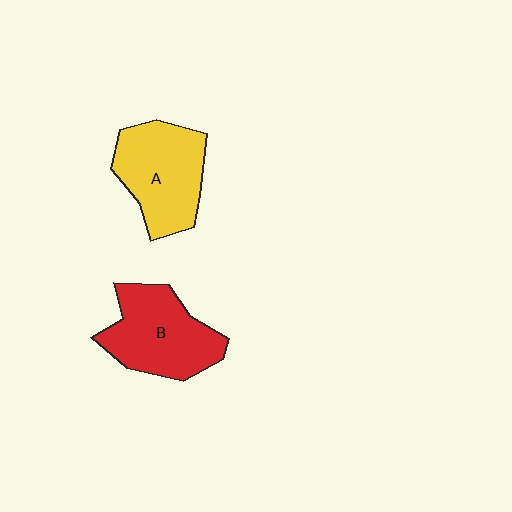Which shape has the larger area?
Shape B (red).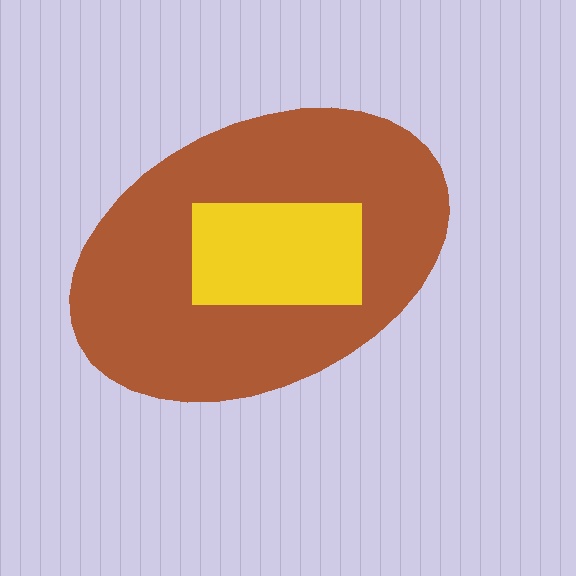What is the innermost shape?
The yellow rectangle.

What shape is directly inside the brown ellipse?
The yellow rectangle.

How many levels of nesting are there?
2.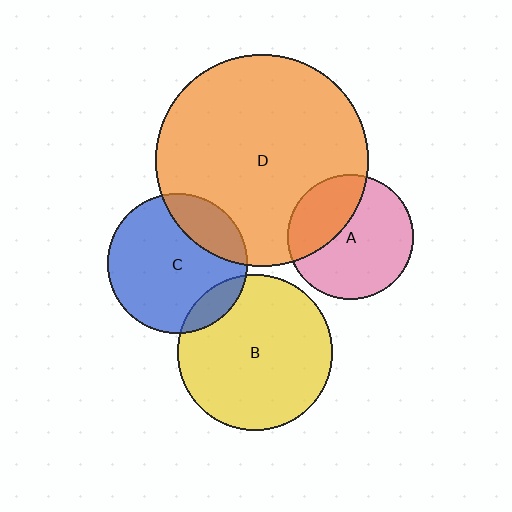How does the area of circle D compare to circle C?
Approximately 2.3 times.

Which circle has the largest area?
Circle D (orange).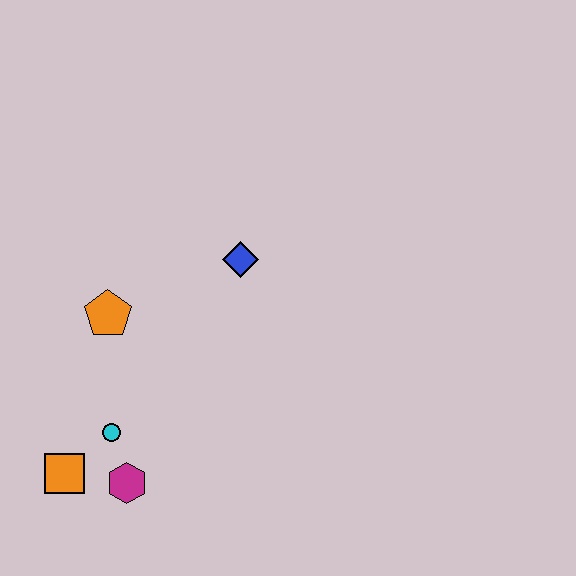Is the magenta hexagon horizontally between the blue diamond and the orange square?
Yes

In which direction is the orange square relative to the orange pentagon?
The orange square is below the orange pentagon.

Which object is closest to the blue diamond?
The orange pentagon is closest to the blue diamond.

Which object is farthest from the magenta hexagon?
The blue diamond is farthest from the magenta hexagon.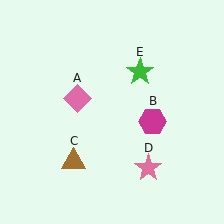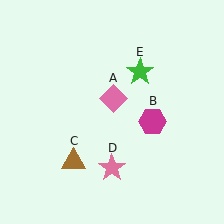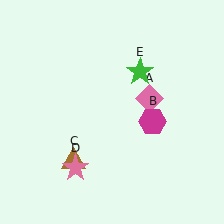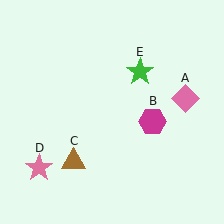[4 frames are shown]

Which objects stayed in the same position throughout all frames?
Magenta hexagon (object B) and brown triangle (object C) and green star (object E) remained stationary.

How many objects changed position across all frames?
2 objects changed position: pink diamond (object A), pink star (object D).